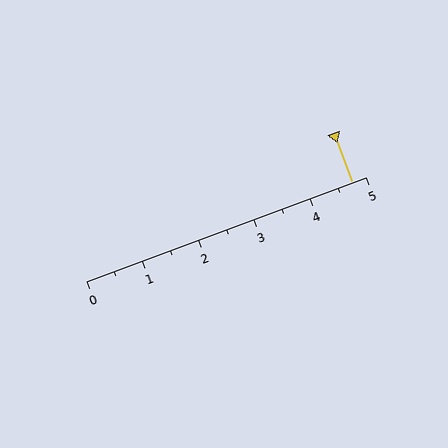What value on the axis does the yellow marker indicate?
The marker indicates approximately 4.8.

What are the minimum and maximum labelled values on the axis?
The axis runs from 0 to 5.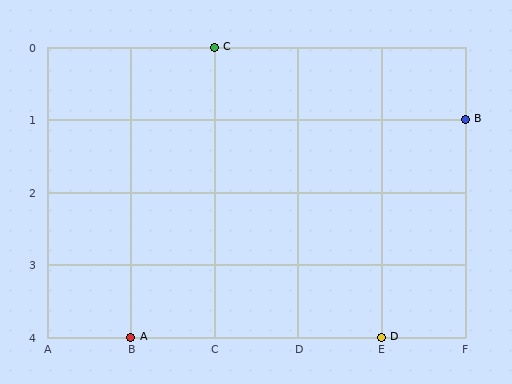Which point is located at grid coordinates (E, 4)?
Point D is at (E, 4).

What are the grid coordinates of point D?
Point D is at grid coordinates (E, 4).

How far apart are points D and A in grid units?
Points D and A are 3 columns apart.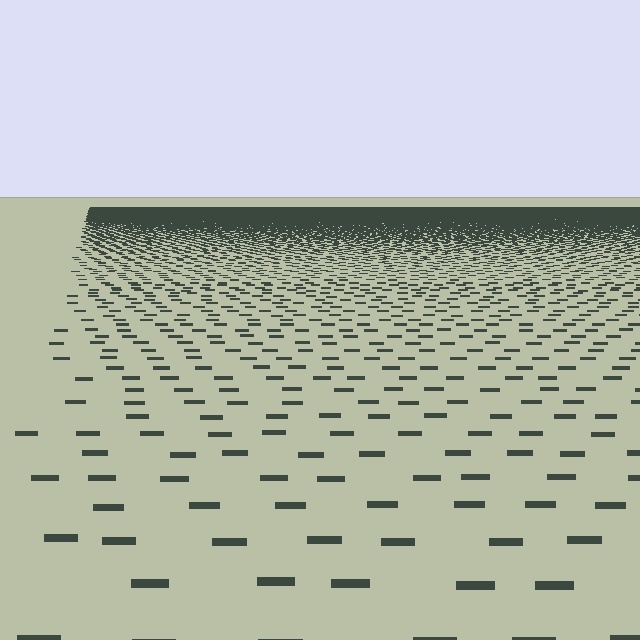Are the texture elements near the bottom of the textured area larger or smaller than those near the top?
Larger. Near the bottom, elements are closer to the viewer and appear at a bigger on-screen size.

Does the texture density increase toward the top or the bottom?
Density increases toward the top.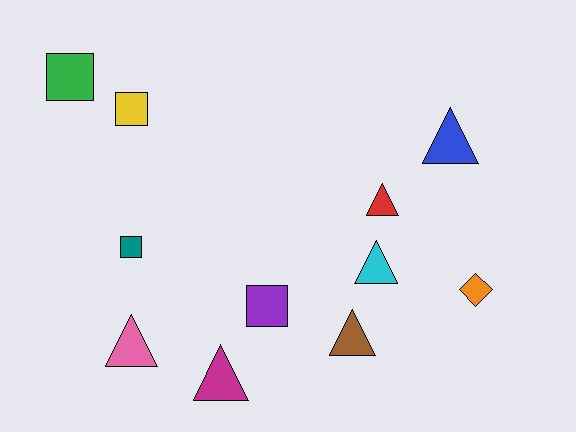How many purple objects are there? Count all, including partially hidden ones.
There is 1 purple object.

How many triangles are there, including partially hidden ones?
There are 6 triangles.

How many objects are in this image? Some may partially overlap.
There are 11 objects.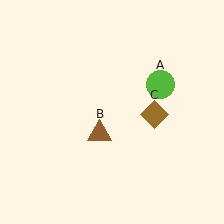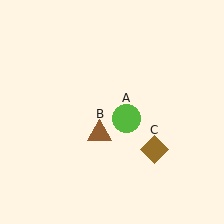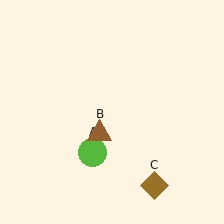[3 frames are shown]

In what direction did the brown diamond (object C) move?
The brown diamond (object C) moved down.